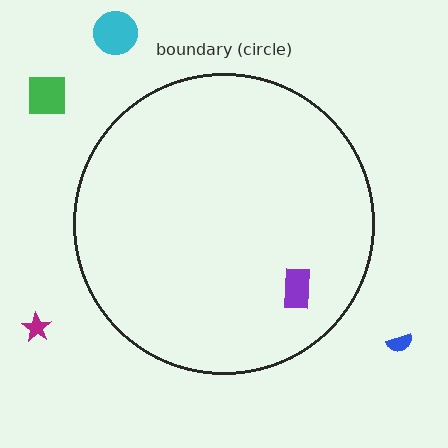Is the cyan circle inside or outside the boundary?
Outside.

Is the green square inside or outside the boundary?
Outside.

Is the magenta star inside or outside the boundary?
Outside.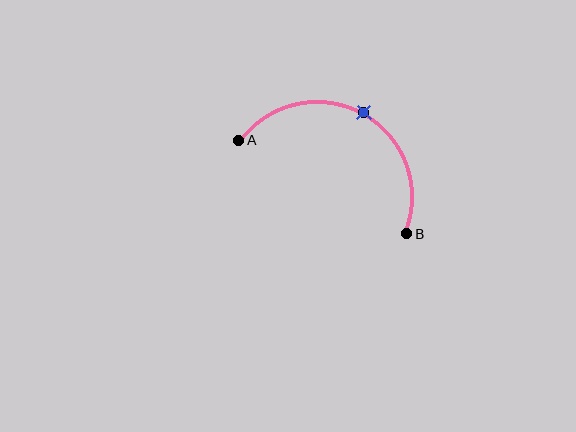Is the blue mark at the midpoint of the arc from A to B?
Yes. The blue mark lies on the arc at equal arc-length from both A and B — it is the arc midpoint.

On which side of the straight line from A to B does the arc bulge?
The arc bulges above the straight line connecting A and B.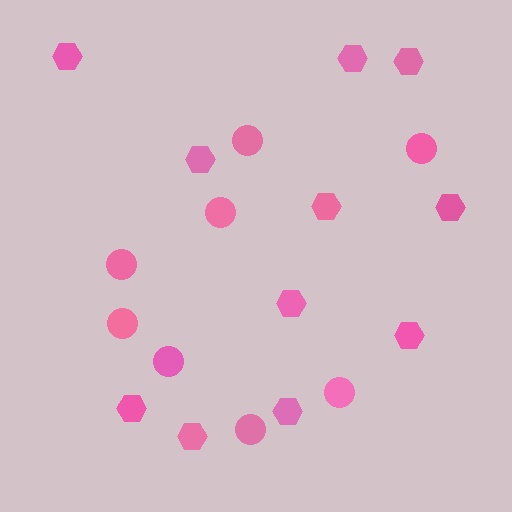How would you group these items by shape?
There are 2 groups: one group of circles (8) and one group of hexagons (11).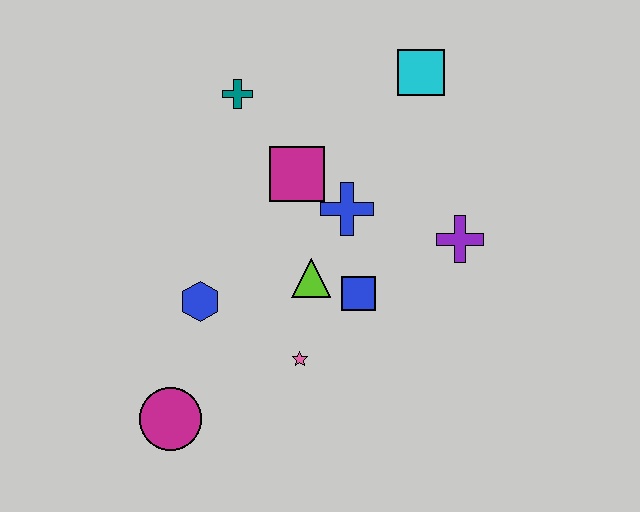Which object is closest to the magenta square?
The blue cross is closest to the magenta square.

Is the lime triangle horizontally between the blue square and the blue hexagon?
Yes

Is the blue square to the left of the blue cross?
No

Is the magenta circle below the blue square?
Yes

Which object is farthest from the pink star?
The cyan square is farthest from the pink star.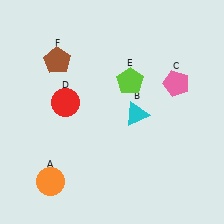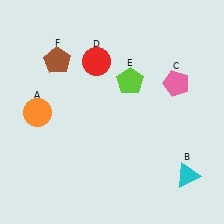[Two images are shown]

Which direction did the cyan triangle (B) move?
The cyan triangle (B) moved down.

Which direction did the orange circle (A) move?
The orange circle (A) moved up.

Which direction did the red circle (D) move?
The red circle (D) moved up.